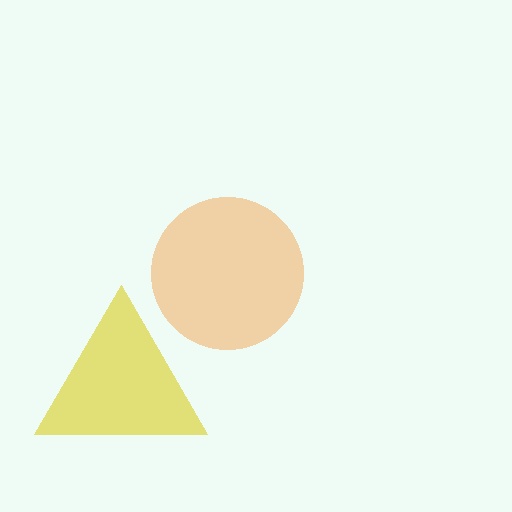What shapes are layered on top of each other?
The layered shapes are: an orange circle, a yellow triangle.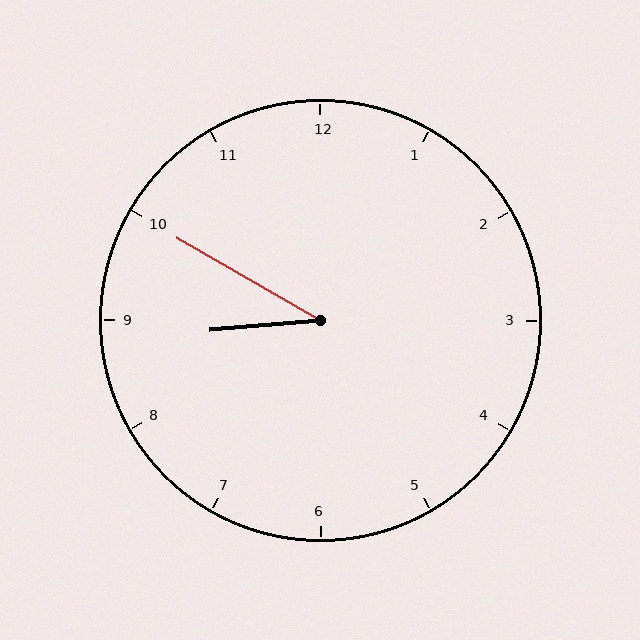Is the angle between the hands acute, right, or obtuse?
It is acute.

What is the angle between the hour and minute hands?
Approximately 35 degrees.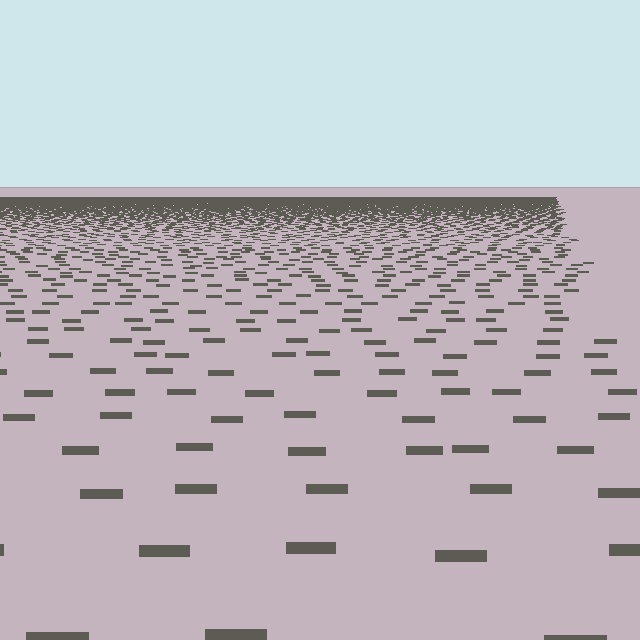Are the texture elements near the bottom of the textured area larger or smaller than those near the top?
Larger. Near the bottom, elements are closer to the viewer and appear at a bigger on-screen size.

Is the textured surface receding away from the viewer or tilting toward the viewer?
The surface is receding away from the viewer. Texture elements get smaller and denser toward the top.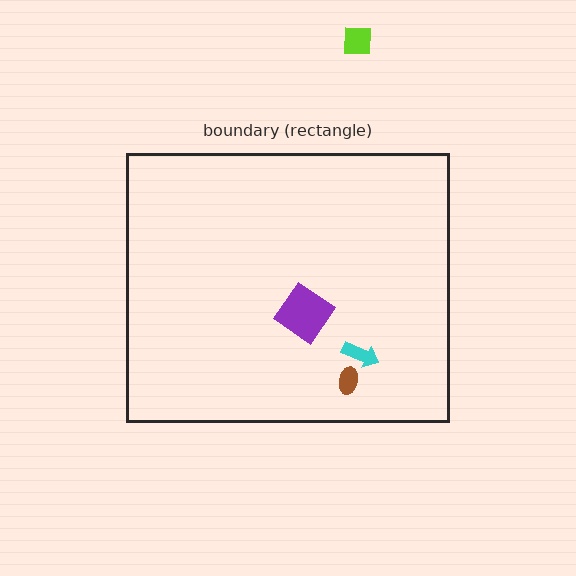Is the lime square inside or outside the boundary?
Outside.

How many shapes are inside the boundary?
3 inside, 1 outside.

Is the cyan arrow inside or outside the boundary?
Inside.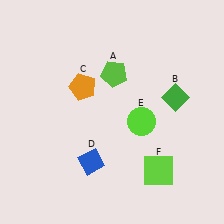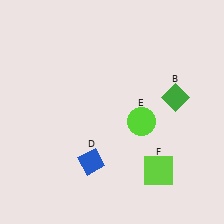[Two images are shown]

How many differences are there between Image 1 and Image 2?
There are 2 differences between the two images.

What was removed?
The orange pentagon (C), the lime pentagon (A) were removed in Image 2.